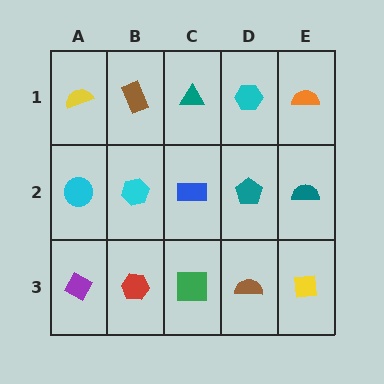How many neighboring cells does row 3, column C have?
3.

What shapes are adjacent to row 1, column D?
A teal pentagon (row 2, column D), a teal triangle (row 1, column C), an orange semicircle (row 1, column E).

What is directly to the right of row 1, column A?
A brown rectangle.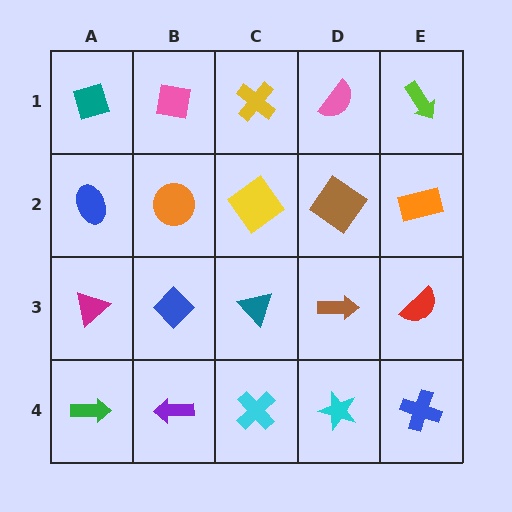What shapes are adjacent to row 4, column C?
A teal triangle (row 3, column C), a purple arrow (row 4, column B), a cyan star (row 4, column D).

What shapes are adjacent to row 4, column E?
A red semicircle (row 3, column E), a cyan star (row 4, column D).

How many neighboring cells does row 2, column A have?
3.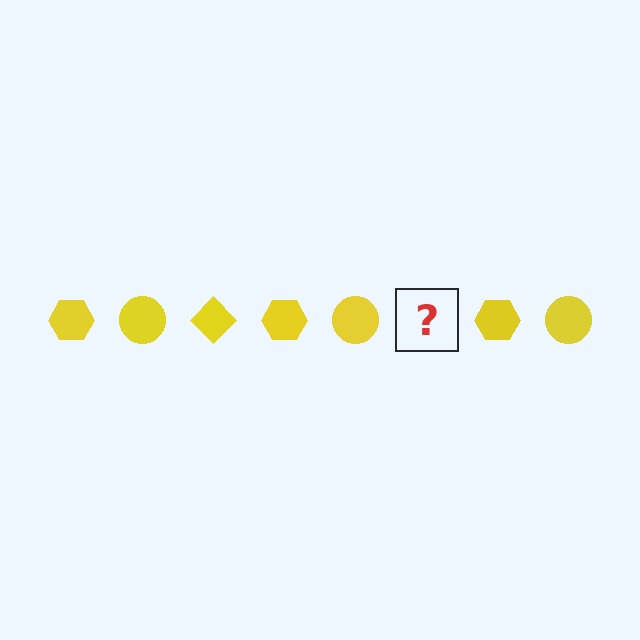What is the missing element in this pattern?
The missing element is a yellow diamond.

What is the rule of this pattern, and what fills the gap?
The rule is that the pattern cycles through hexagon, circle, diamond shapes in yellow. The gap should be filled with a yellow diamond.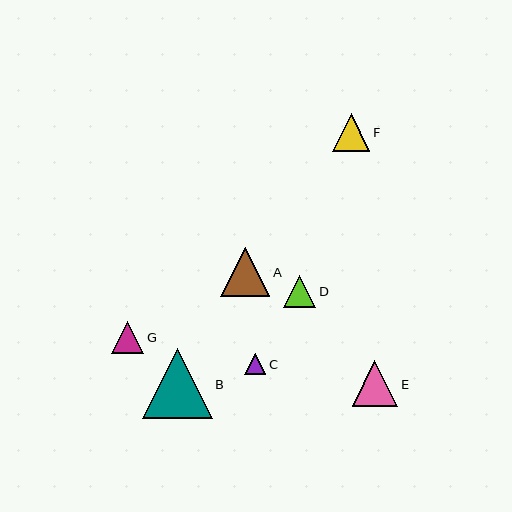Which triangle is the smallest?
Triangle C is the smallest with a size of approximately 21 pixels.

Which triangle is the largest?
Triangle B is the largest with a size of approximately 69 pixels.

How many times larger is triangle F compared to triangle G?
Triangle F is approximately 1.1 times the size of triangle G.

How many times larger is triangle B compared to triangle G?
Triangle B is approximately 2.1 times the size of triangle G.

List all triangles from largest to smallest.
From largest to smallest: B, A, E, F, G, D, C.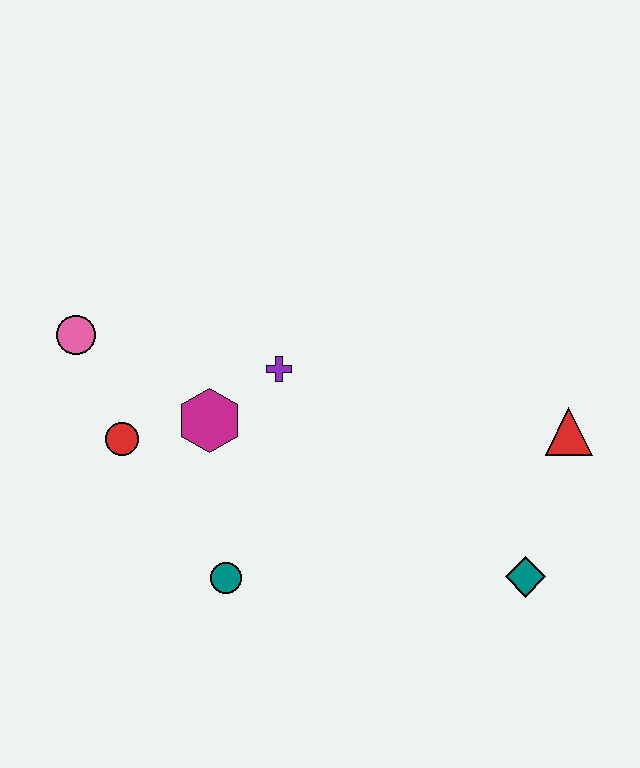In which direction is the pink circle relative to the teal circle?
The pink circle is above the teal circle.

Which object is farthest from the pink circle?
The teal diamond is farthest from the pink circle.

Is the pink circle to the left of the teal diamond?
Yes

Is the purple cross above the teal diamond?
Yes